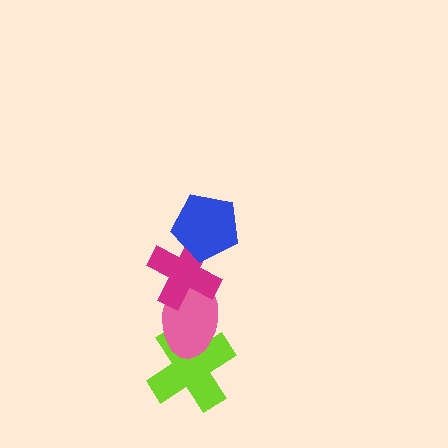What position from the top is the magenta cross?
The magenta cross is 2nd from the top.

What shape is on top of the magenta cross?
The blue pentagon is on top of the magenta cross.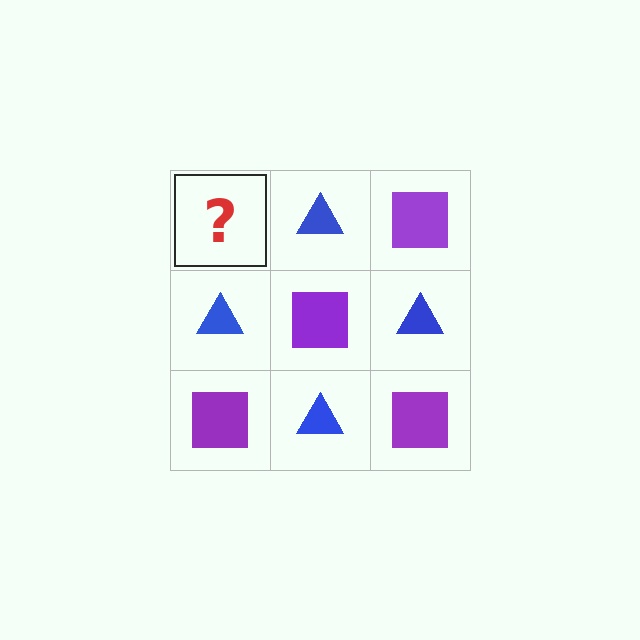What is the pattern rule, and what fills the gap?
The rule is that it alternates purple square and blue triangle in a checkerboard pattern. The gap should be filled with a purple square.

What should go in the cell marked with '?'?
The missing cell should contain a purple square.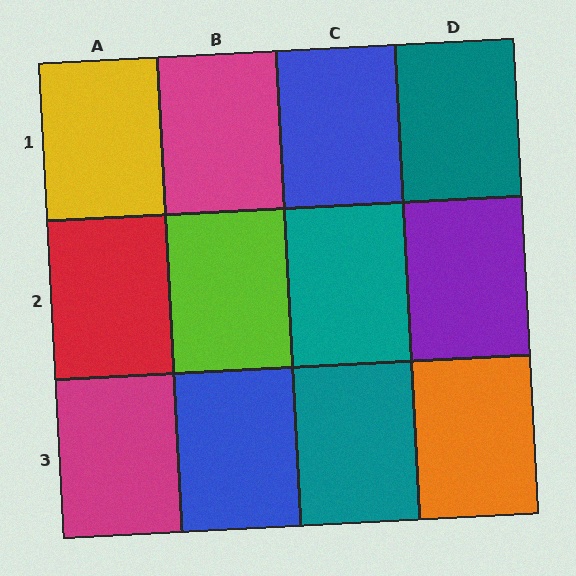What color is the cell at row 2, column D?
Purple.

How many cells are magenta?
2 cells are magenta.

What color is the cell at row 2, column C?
Teal.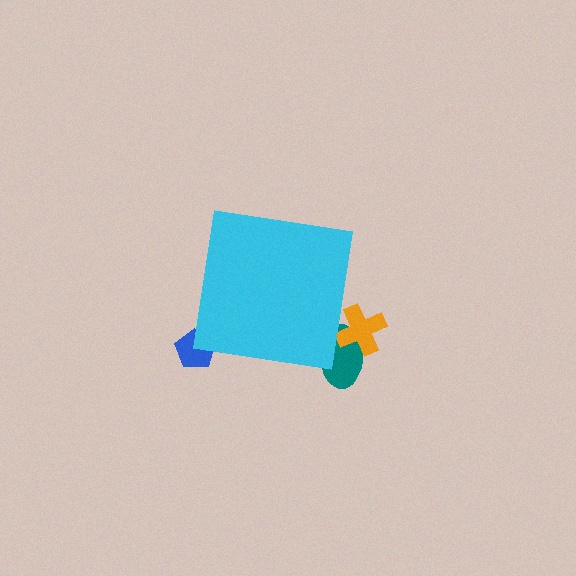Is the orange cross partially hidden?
Yes, the orange cross is partially hidden behind the cyan square.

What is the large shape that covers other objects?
A cyan square.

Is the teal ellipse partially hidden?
Yes, the teal ellipse is partially hidden behind the cyan square.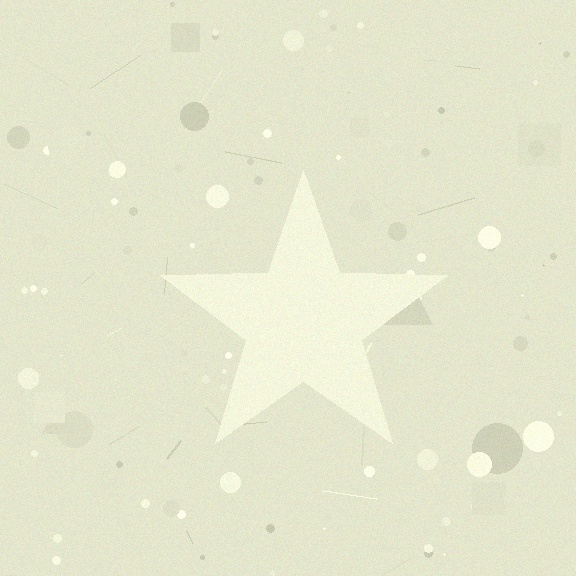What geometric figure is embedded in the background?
A star is embedded in the background.